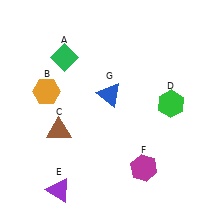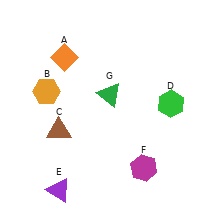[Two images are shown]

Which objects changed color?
A changed from green to orange. G changed from blue to green.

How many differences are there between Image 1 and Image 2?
There are 2 differences between the two images.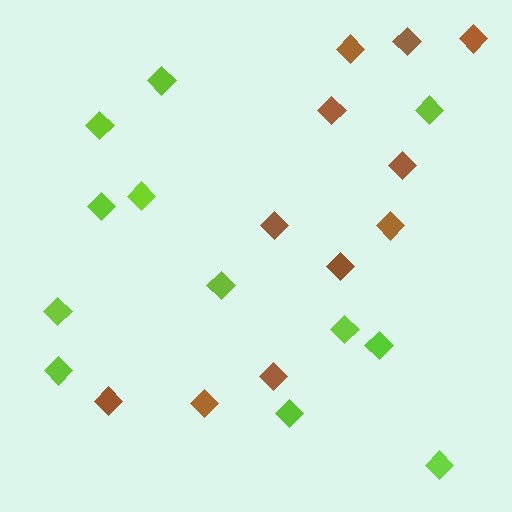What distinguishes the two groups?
There are 2 groups: one group of lime diamonds (12) and one group of brown diamonds (11).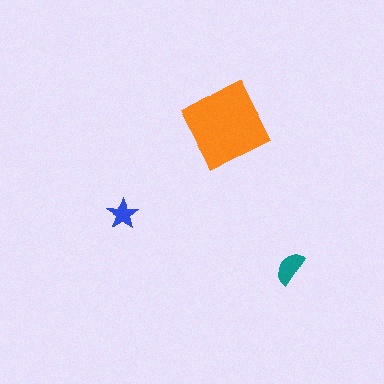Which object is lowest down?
The teal semicircle is bottommost.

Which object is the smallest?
The blue star.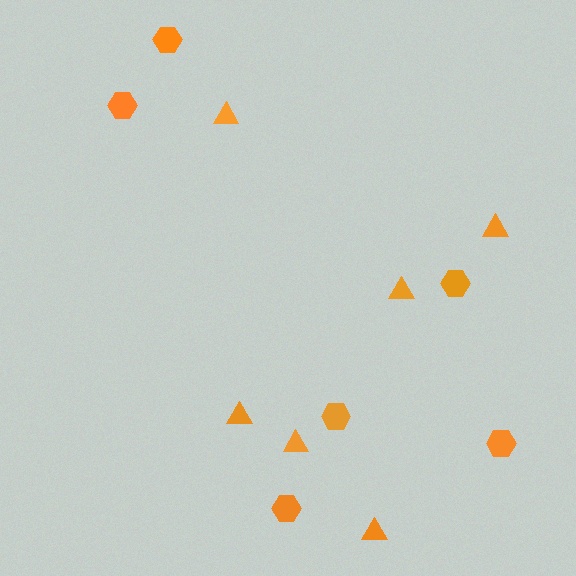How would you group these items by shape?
There are 2 groups: one group of triangles (6) and one group of hexagons (6).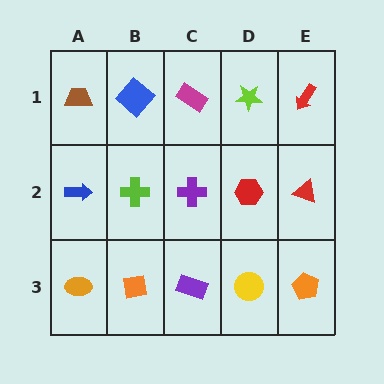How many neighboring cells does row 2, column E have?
3.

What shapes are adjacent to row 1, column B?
A lime cross (row 2, column B), a brown trapezoid (row 1, column A), a magenta rectangle (row 1, column C).